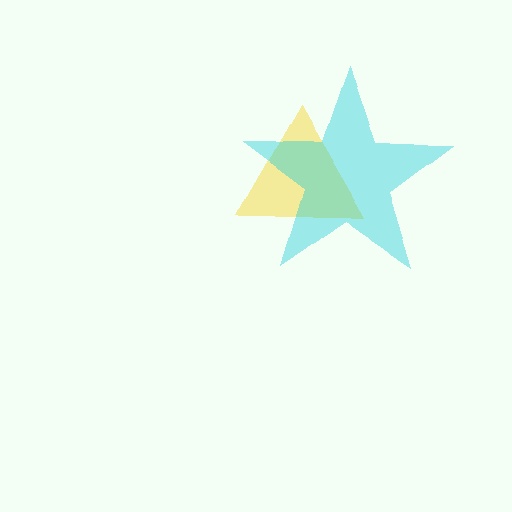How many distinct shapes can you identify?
There are 2 distinct shapes: a yellow triangle, a cyan star.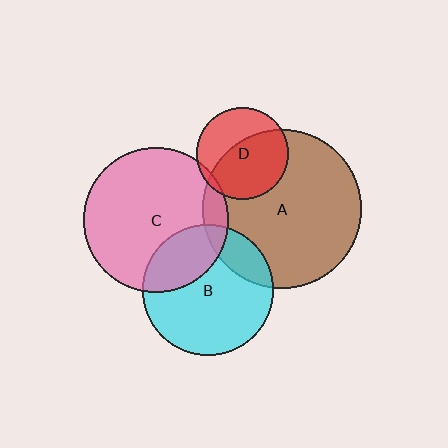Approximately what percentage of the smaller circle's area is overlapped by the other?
Approximately 60%.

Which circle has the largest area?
Circle A (brown).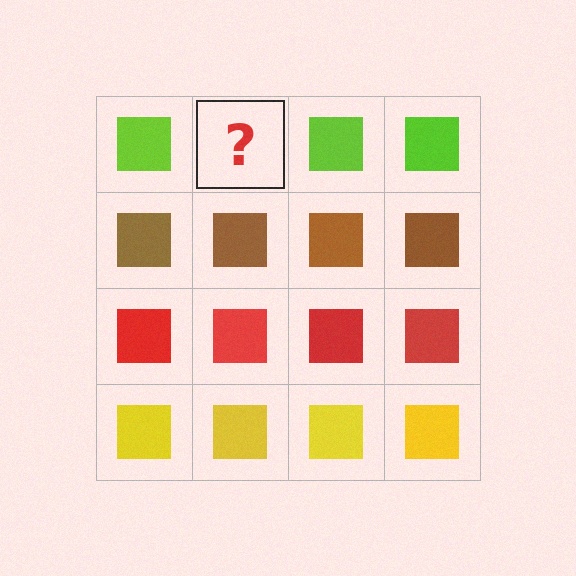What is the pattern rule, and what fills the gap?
The rule is that each row has a consistent color. The gap should be filled with a lime square.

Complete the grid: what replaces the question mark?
The question mark should be replaced with a lime square.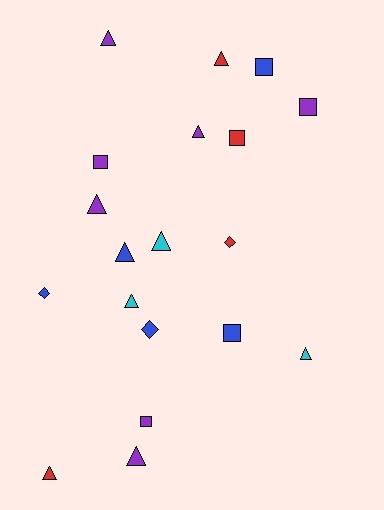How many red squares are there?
There is 1 red square.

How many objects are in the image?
There are 19 objects.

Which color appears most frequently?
Purple, with 7 objects.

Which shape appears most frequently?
Triangle, with 10 objects.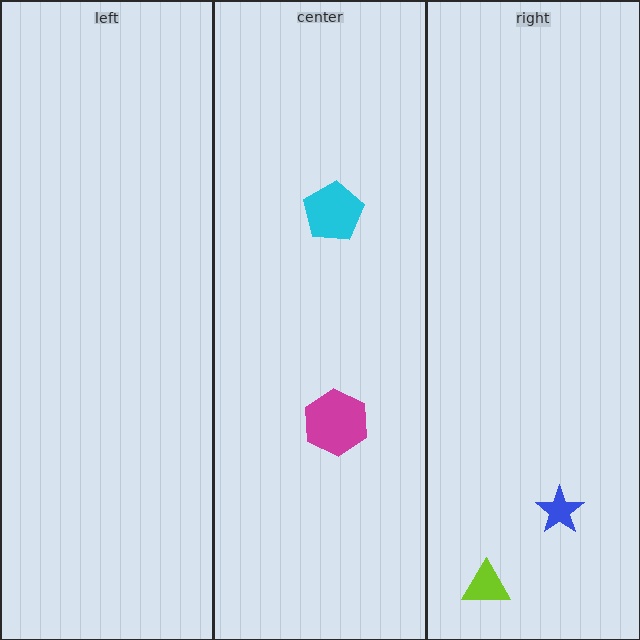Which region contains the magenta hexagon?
The center region.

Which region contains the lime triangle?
The right region.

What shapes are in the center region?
The cyan pentagon, the magenta hexagon.